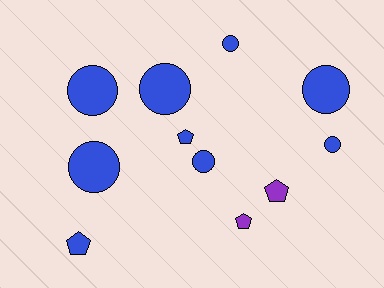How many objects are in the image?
There are 11 objects.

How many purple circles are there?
There are no purple circles.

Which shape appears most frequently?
Circle, with 7 objects.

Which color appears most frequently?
Blue, with 9 objects.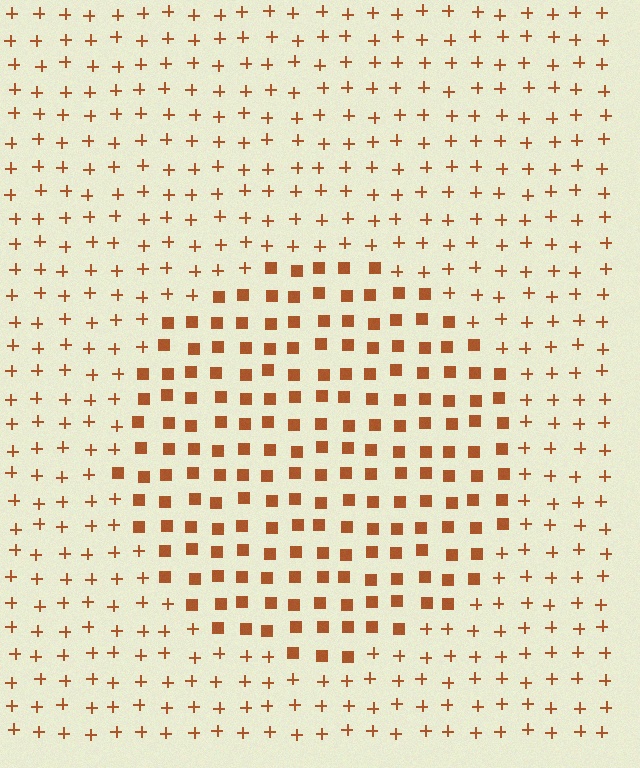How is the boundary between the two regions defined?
The boundary is defined by a change in element shape: squares inside vs. plus signs outside. All elements share the same color and spacing.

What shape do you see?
I see a circle.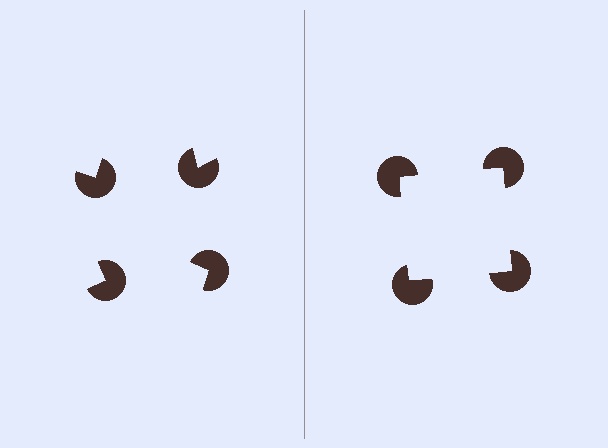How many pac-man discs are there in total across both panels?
8 — 4 on each side.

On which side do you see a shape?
An illusory square appears on the right side. On the left side the wedge cuts are rotated, so no coherent shape forms.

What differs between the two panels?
The pac-man discs are positioned identically on both sides; only the wedge orientations differ. On the right they align to a square; on the left they are misaligned.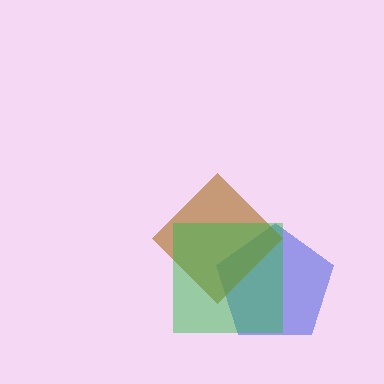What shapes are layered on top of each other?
The layered shapes are: a blue pentagon, a brown diamond, a green square.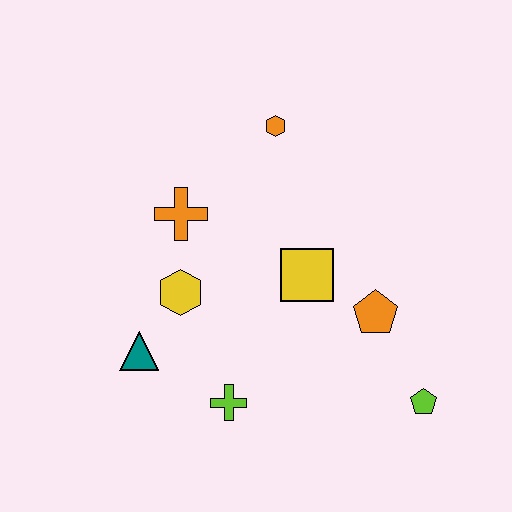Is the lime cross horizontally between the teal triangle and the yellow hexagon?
No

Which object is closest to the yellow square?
The orange pentagon is closest to the yellow square.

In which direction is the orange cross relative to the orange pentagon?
The orange cross is to the left of the orange pentagon.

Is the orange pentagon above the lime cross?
Yes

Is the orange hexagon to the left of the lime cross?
No